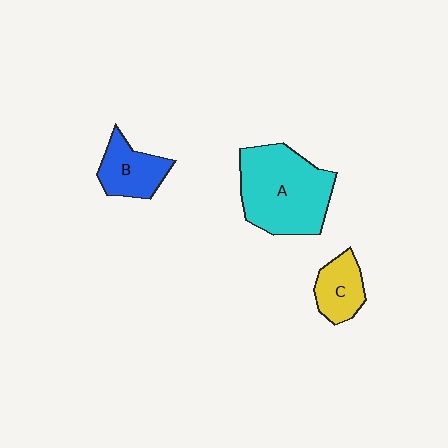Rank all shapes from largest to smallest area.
From largest to smallest: A (cyan), B (blue), C (yellow).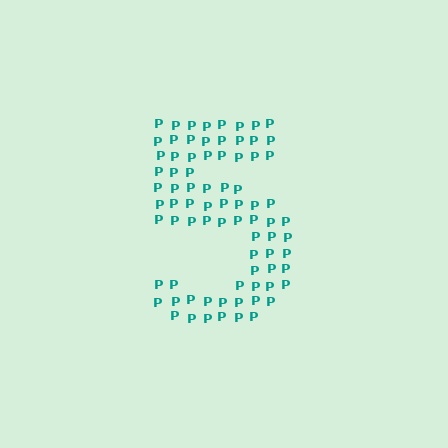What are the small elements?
The small elements are letter P's.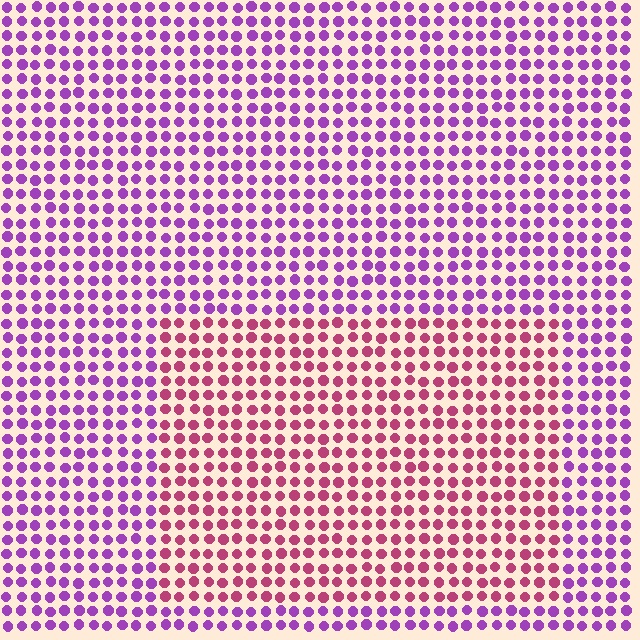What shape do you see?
I see a rectangle.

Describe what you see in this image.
The image is filled with small purple elements in a uniform arrangement. A rectangle-shaped region is visible where the elements are tinted to a slightly different hue, forming a subtle color boundary.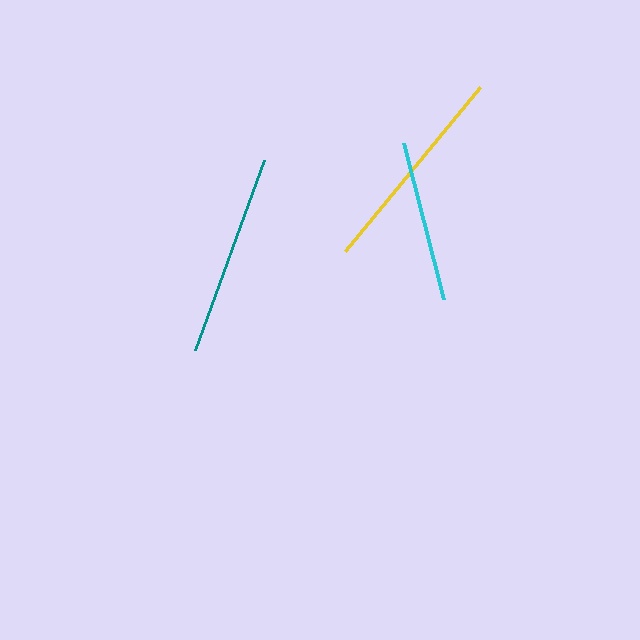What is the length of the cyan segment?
The cyan segment is approximately 161 pixels long.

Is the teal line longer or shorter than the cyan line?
The teal line is longer than the cyan line.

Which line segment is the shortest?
The cyan line is the shortest at approximately 161 pixels.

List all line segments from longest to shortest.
From longest to shortest: yellow, teal, cyan.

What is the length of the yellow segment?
The yellow segment is approximately 212 pixels long.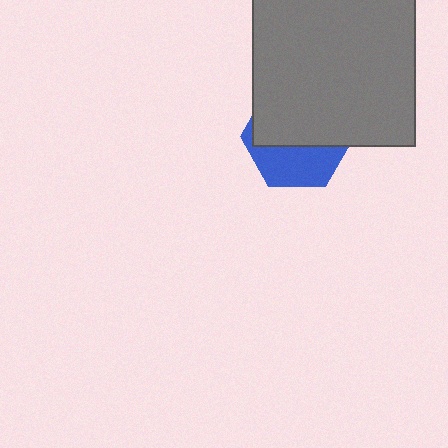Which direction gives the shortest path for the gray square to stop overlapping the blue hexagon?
Moving up gives the shortest separation.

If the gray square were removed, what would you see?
You would see the complete blue hexagon.